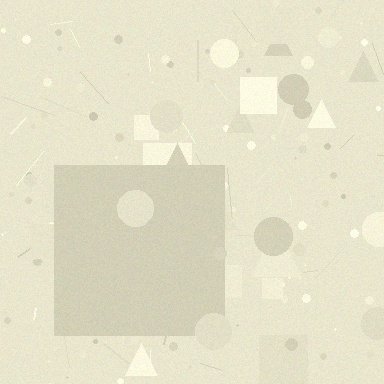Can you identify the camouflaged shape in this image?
The camouflaged shape is a square.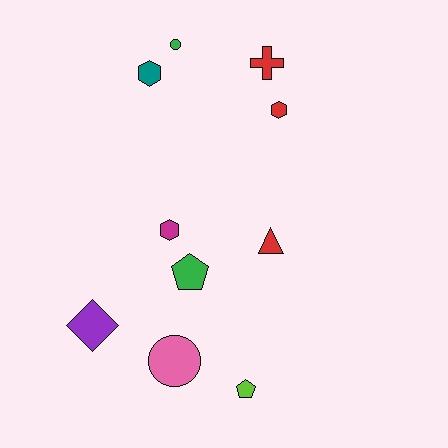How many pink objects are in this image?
There is 1 pink object.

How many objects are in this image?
There are 10 objects.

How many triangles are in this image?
There is 1 triangle.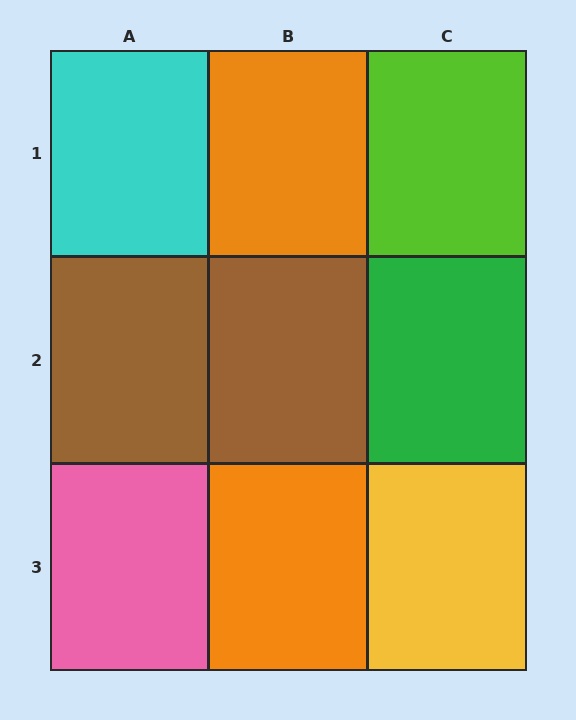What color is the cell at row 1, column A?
Cyan.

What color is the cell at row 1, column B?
Orange.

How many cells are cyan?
1 cell is cyan.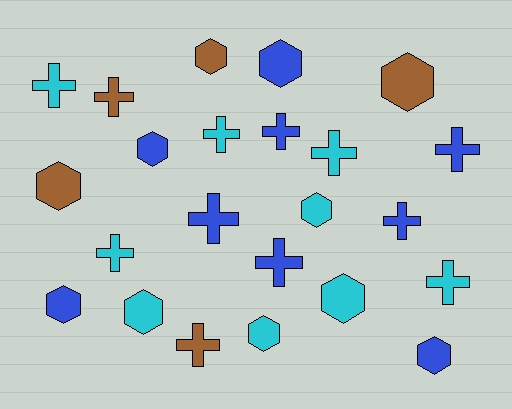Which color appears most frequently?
Blue, with 9 objects.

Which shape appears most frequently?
Cross, with 12 objects.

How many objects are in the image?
There are 23 objects.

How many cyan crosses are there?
There are 5 cyan crosses.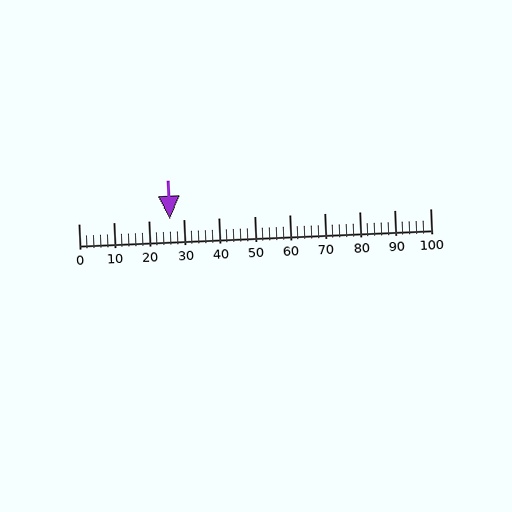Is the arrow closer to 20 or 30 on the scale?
The arrow is closer to 30.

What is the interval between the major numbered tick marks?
The major tick marks are spaced 10 units apart.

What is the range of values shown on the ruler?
The ruler shows values from 0 to 100.